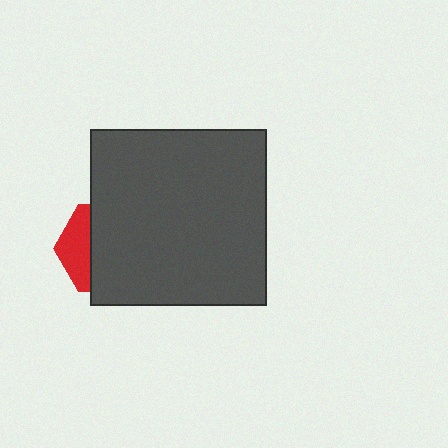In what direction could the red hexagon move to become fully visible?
The red hexagon could move left. That would shift it out from behind the dark gray square entirely.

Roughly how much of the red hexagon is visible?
A small part of it is visible (roughly 31%).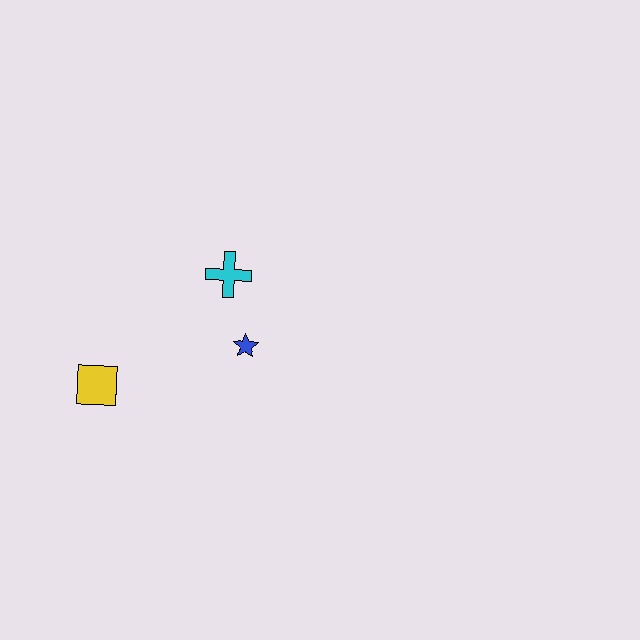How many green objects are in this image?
There are no green objects.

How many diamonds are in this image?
There are no diamonds.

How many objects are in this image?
There are 3 objects.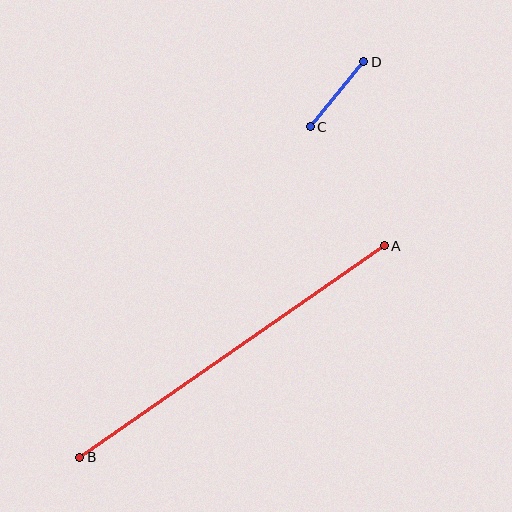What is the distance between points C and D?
The distance is approximately 84 pixels.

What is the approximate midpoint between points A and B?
The midpoint is at approximately (232, 351) pixels.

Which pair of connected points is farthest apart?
Points A and B are farthest apart.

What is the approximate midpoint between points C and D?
The midpoint is at approximately (337, 94) pixels.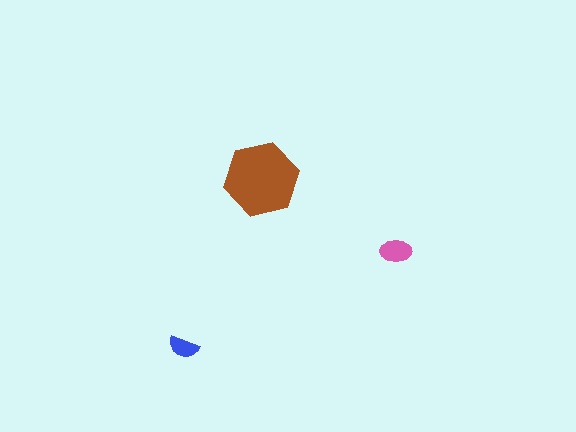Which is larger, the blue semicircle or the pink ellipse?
The pink ellipse.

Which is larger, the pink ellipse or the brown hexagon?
The brown hexagon.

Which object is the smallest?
The blue semicircle.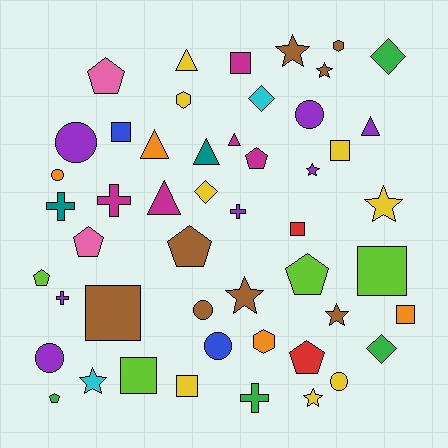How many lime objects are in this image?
There are 4 lime objects.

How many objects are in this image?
There are 50 objects.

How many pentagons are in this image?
There are 8 pentagons.